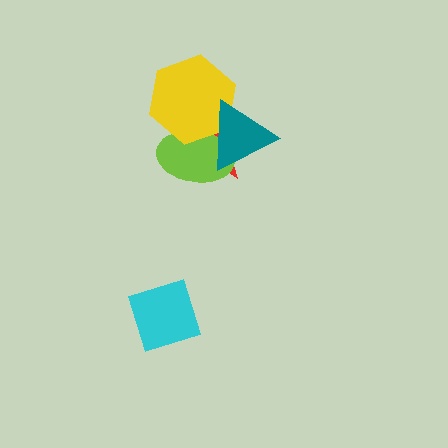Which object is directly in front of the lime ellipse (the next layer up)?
The yellow hexagon is directly in front of the lime ellipse.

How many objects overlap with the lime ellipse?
3 objects overlap with the lime ellipse.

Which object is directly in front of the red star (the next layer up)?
The lime ellipse is directly in front of the red star.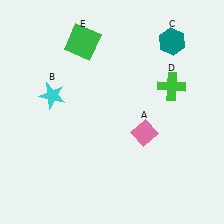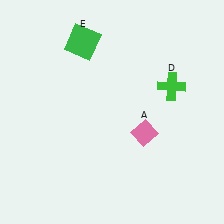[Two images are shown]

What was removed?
The teal hexagon (C), the cyan star (B) were removed in Image 2.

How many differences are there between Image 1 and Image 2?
There are 2 differences between the two images.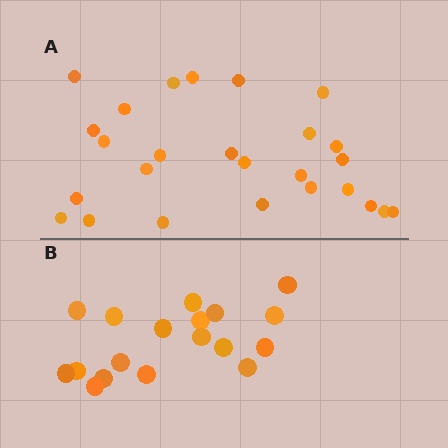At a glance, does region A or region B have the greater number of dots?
Region A (the top region) has more dots.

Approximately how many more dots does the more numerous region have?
Region A has roughly 8 or so more dots than region B.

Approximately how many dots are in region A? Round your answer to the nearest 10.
About 30 dots. (The exact count is 26, which rounds to 30.)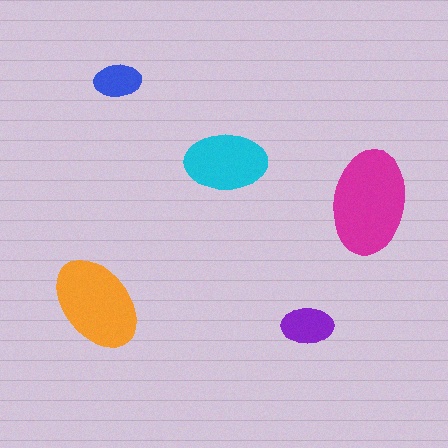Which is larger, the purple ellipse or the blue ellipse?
The purple one.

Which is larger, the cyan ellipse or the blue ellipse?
The cyan one.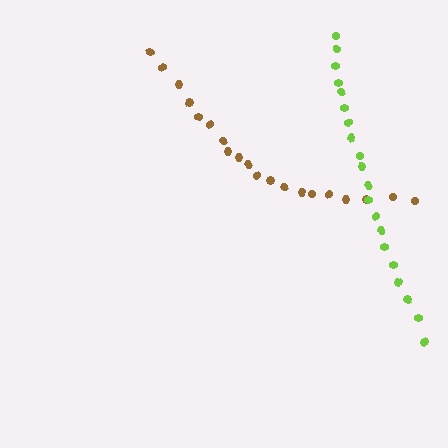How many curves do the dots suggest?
There are 2 distinct paths.